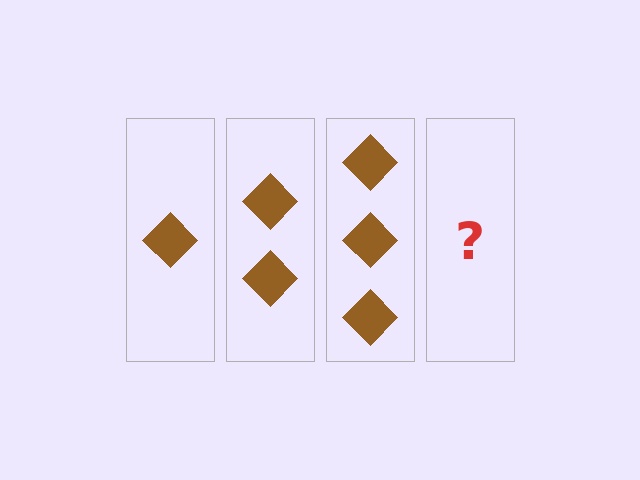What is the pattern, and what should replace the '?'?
The pattern is that each step adds one more diamond. The '?' should be 4 diamonds.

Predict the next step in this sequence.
The next step is 4 diamonds.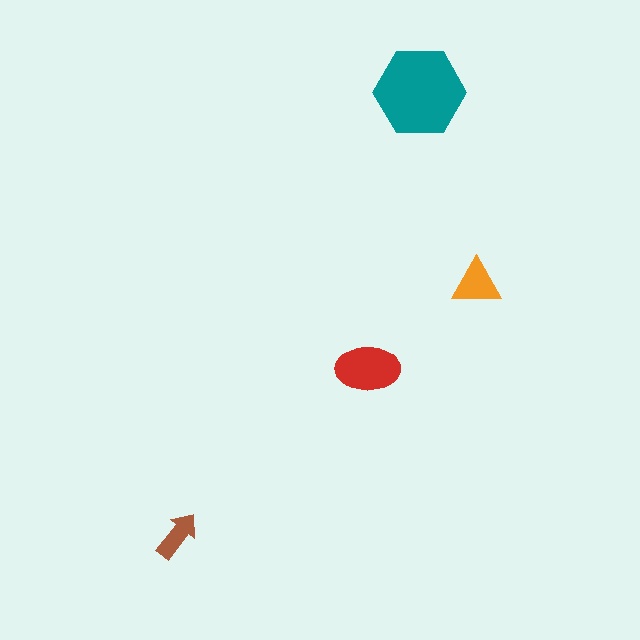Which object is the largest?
The teal hexagon.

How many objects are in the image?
There are 4 objects in the image.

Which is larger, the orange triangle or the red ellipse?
The red ellipse.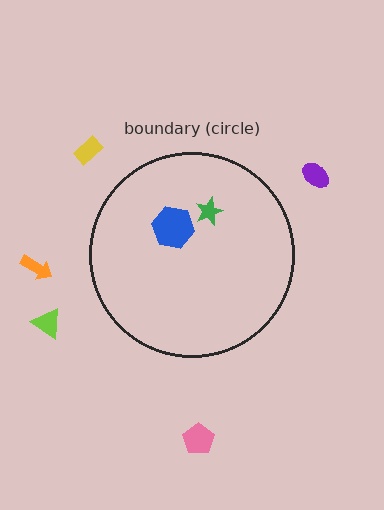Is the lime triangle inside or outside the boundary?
Outside.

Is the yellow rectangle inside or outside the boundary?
Outside.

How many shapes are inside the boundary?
2 inside, 5 outside.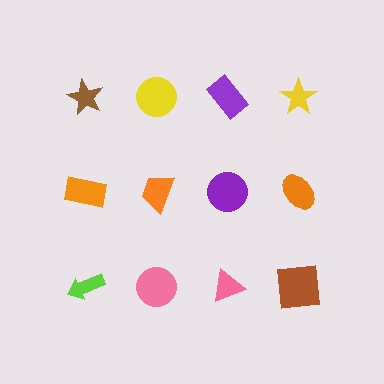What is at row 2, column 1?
An orange rectangle.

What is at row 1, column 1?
A brown star.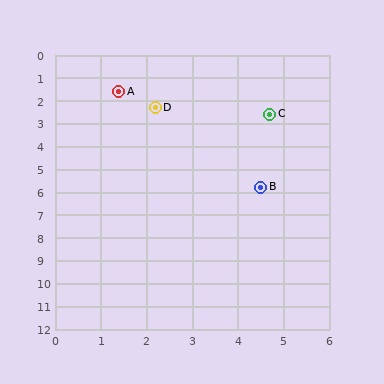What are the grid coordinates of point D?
Point D is at approximately (2.2, 2.3).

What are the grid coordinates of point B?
Point B is at approximately (4.5, 5.8).